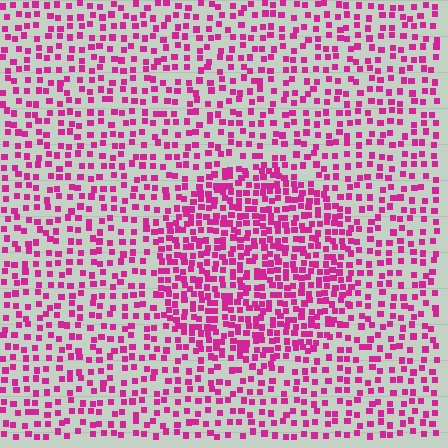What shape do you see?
I see a circle.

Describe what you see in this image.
The image contains small magenta elements arranged at two different densities. A circle-shaped region is visible where the elements are more densely packed than the surrounding area.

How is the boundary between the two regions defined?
The boundary is defined by a change in element density (approximately 1.9x ratio). All elements are the same color, size, and shape.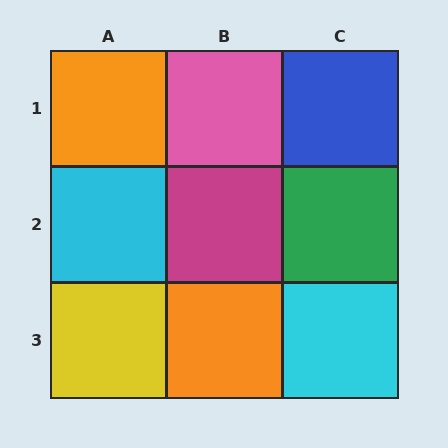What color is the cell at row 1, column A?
Orange.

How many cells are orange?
2 cells are orange.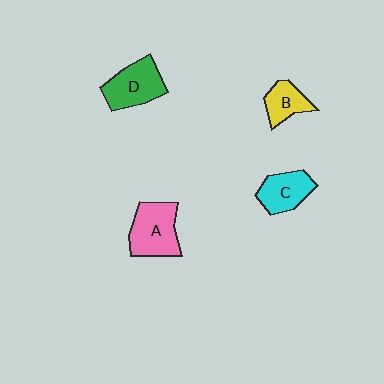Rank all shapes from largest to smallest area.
From largest to smallest: A (pink), D (green), C (cyan), B (yellow).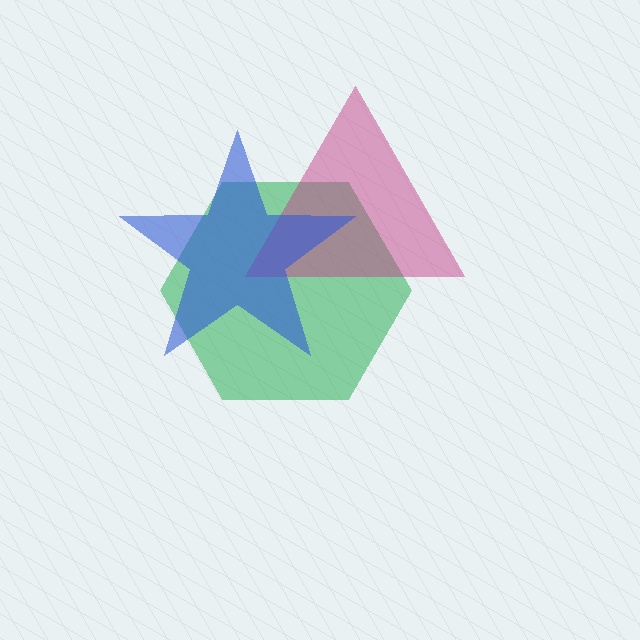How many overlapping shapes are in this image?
There are 3 overlapping shapes in the image.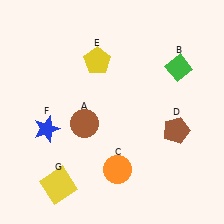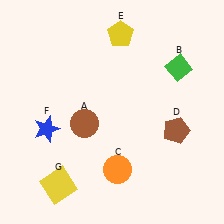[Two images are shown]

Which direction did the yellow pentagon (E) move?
The yellow pentagon (E) moved up.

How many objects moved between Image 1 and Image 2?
1 object moved between the two images.